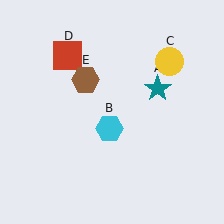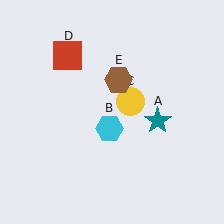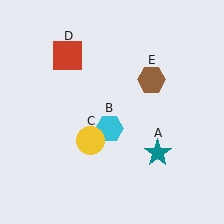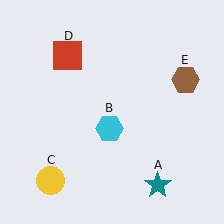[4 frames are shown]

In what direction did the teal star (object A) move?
The teal star (object A) moved down.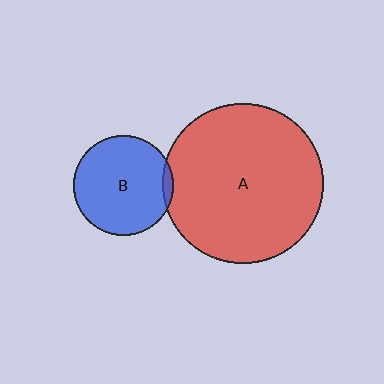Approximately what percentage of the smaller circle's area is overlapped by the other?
Approximately 5%.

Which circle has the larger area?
Circle A (red).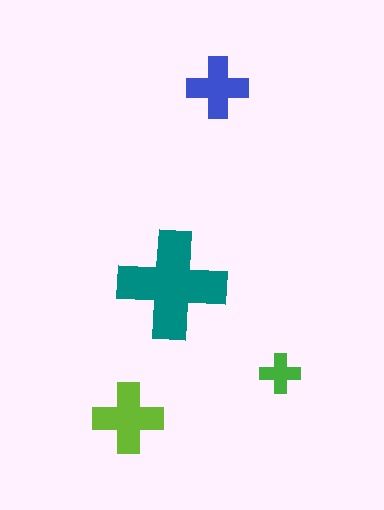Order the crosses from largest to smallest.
the teal one, the lime one, the blue one, the green one.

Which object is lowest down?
The lime cross is bottommost.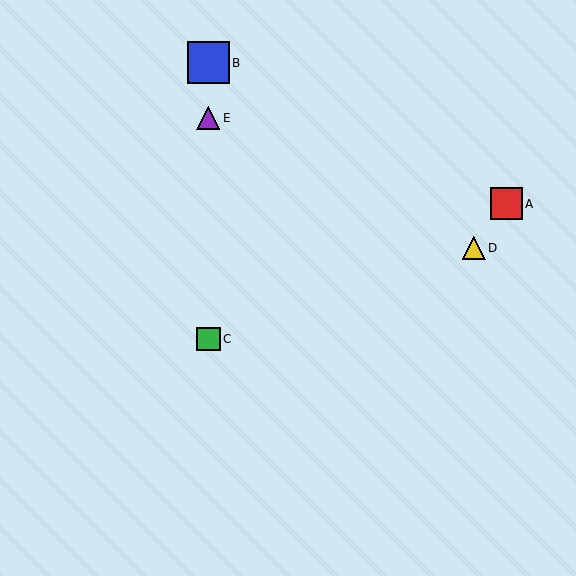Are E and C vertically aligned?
Yes, both are at x≈208.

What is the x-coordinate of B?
Object B is at x≈208.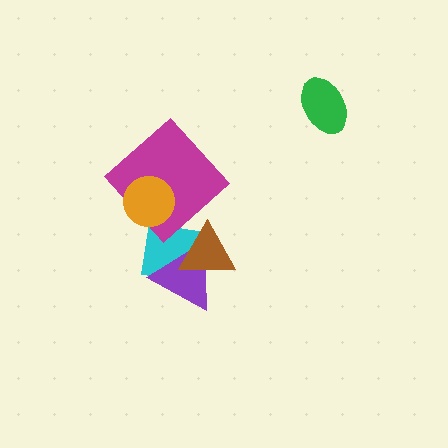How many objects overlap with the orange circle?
1 object overlaps with the orange circle.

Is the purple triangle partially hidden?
Yes, it is partially covered by another shape.